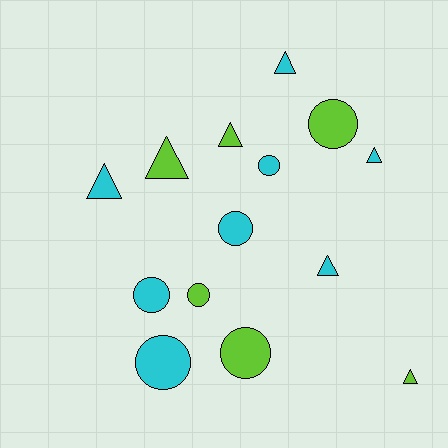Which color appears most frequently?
Cyan, with 8 objects.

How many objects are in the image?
There are 14 objects.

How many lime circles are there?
There are 3 lime circles.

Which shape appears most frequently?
Circle, with 7 objects.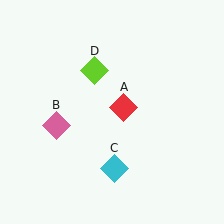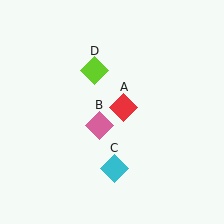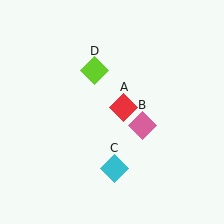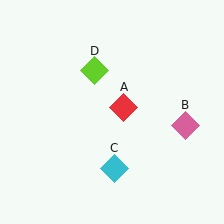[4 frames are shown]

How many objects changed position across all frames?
1 object changed position: pink diamond (object B).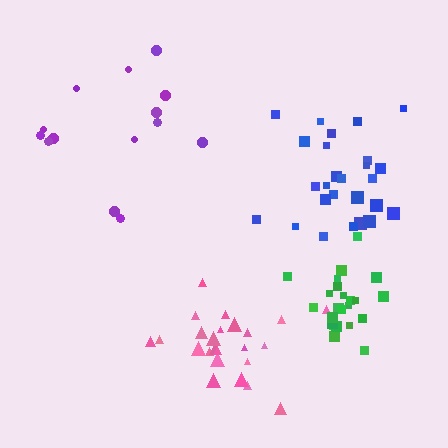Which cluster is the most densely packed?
Green.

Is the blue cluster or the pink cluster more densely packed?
Pink.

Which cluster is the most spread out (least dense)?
Purple.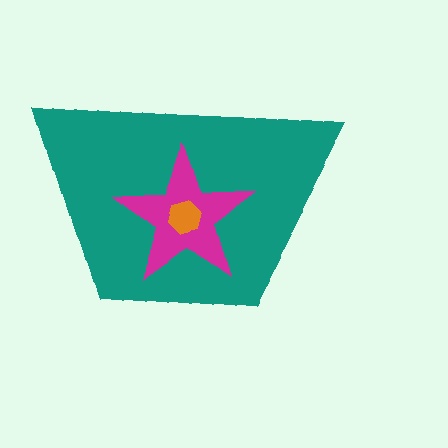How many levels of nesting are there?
3.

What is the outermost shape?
The teal trapezoid.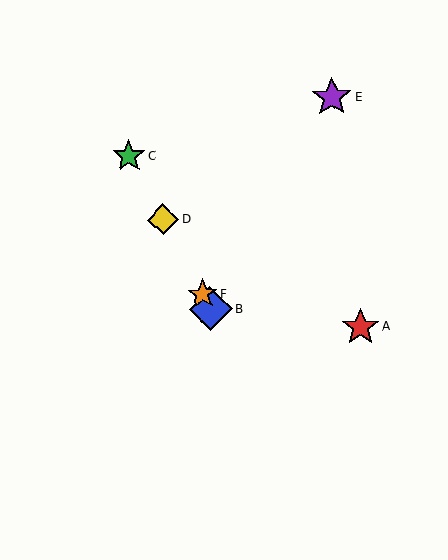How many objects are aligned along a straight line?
4 objects (B, C, D, F) are aligned along a straight line.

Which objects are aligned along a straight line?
Objects B, C, D, F are aligned along a straight line.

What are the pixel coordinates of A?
Object A is at (361, 327).